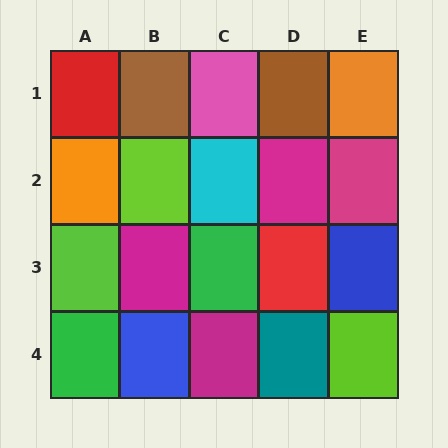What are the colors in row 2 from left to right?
Orange, lime, cyan, magenta, magenta.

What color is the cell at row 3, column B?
Magenta.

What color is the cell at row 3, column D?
Red.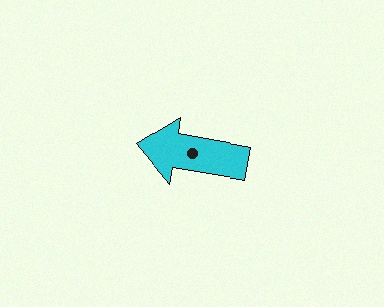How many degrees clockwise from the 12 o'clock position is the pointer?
Approximately 280 degrees.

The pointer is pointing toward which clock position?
Roughly 9 o'clock.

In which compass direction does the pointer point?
West.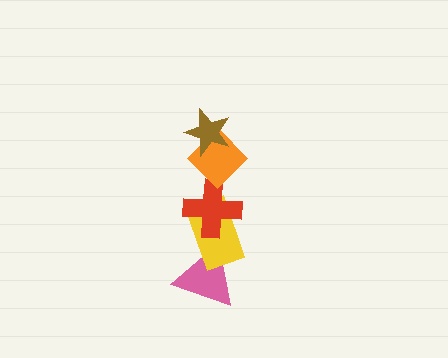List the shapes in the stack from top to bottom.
From top to bottom: the brown star, the orange diamond, the red cross, the yellow rectangle, the pink triangle.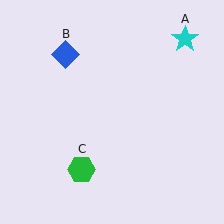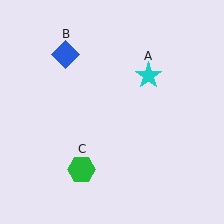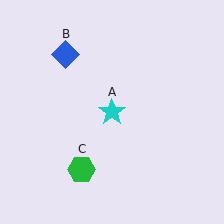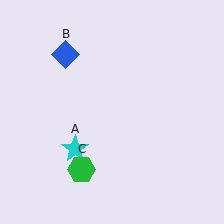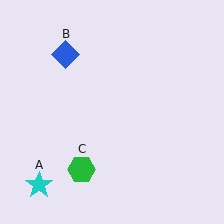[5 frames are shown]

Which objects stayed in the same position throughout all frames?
Blue diamond (object B) and green hexagon (object C) remained stationary.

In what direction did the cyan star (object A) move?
The cyan star (object A) moved down and to the left.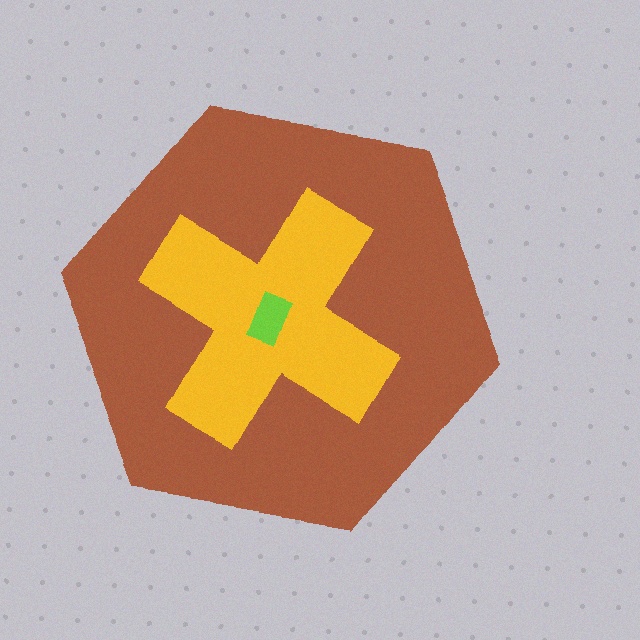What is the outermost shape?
The brown hexagon.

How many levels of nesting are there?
3.